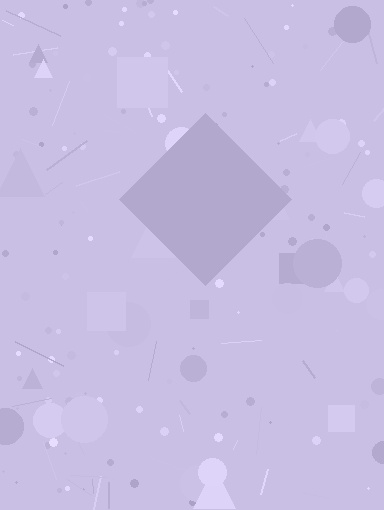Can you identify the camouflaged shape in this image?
The camouflaged shape is a diamond.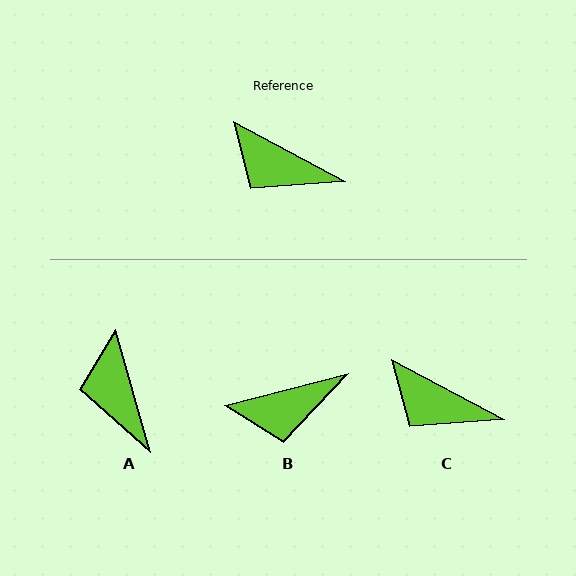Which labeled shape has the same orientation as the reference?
C.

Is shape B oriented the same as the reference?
No, it is off by about 43 degrees.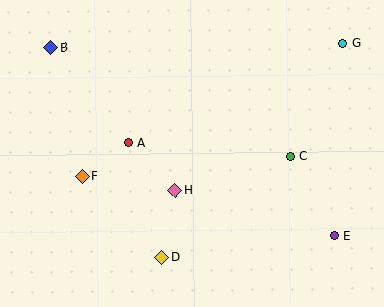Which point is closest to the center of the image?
Point H at (175, 190) is closest to the center.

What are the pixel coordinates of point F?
Point F is at (83, 177).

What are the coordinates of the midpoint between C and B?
The midpoint between C and B is at (170, 102).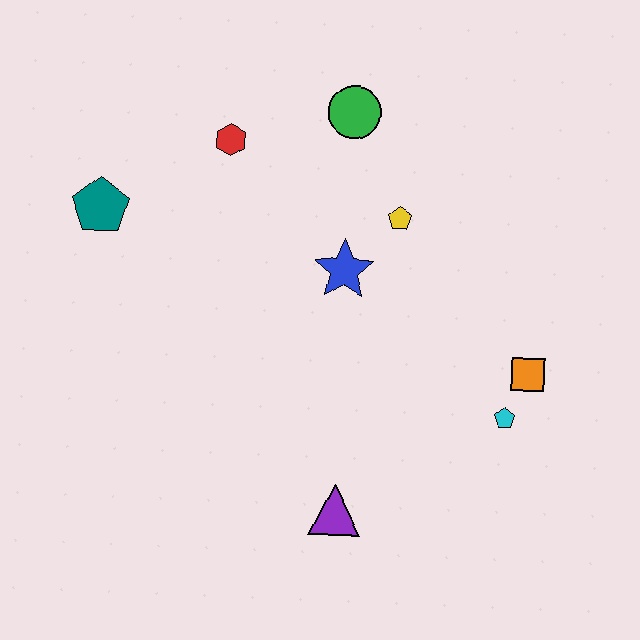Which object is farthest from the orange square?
The teal pentagon is farthest from the orange square.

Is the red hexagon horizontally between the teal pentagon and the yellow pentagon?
Yes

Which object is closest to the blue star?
The yellow pentagon is closest to the blue star.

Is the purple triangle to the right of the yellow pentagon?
No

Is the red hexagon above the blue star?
Yes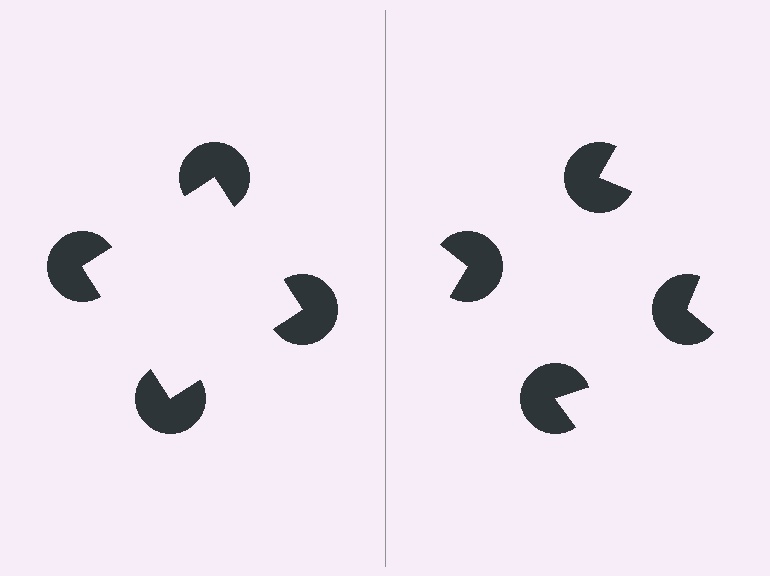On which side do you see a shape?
An illusory square appears on the left side. On the right side the wedge cuts are rotated, so no coherent shape forms.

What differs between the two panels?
The pac-man discs are positioned identically on both sides; only the wedge orientations differ. On the left they align to a square; on the right they are misaligned.